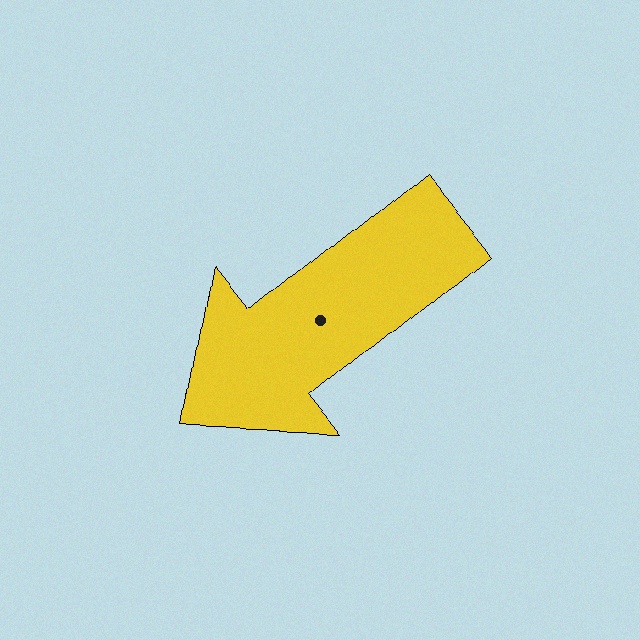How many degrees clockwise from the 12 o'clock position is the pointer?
Approximately 231 degrees.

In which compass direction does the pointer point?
Southwest.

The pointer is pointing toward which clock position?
Roughly 8 o'clock.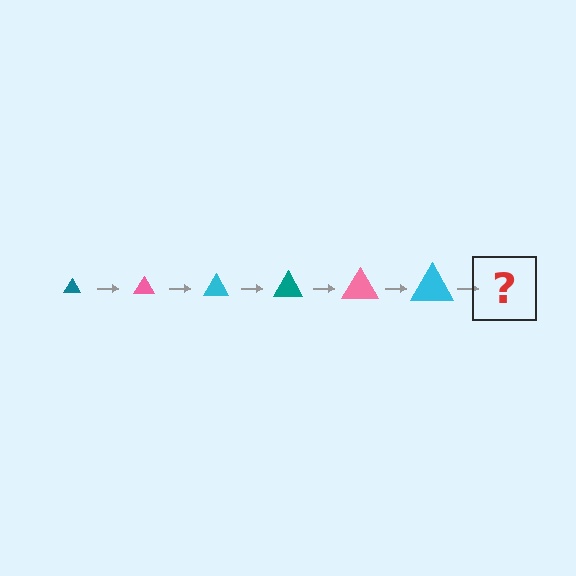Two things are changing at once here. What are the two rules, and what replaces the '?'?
The two rules are that the triangle grows larger each step and the color cycles through teal, pink, and cyan. The '?' should be a teal triangle, larger than the previous one.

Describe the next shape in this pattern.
It should be a teal triangle, larger than the previous one.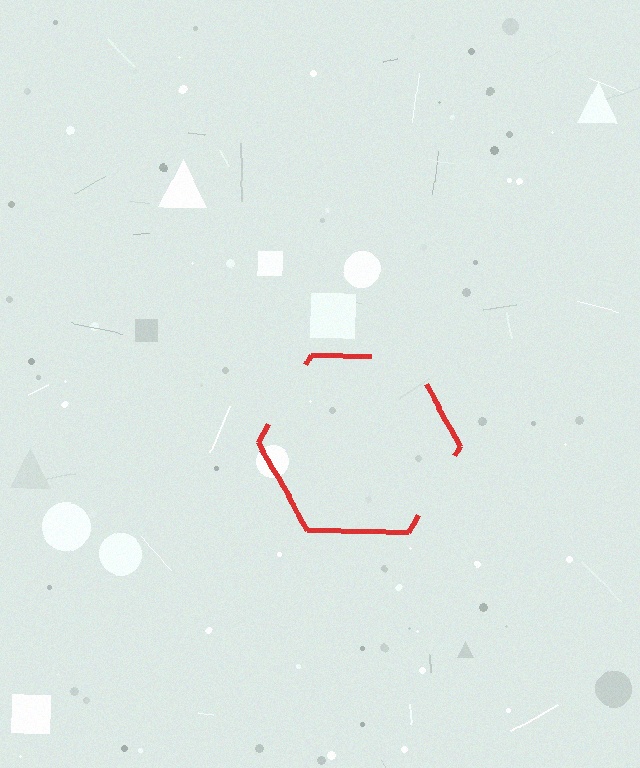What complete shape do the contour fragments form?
The contour fragments form a hexagon.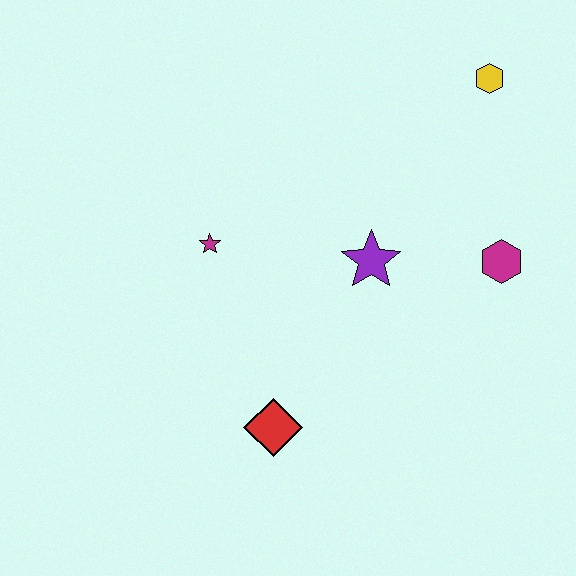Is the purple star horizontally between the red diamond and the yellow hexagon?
Yes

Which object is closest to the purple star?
The magenta hexagon is closest to the purple star.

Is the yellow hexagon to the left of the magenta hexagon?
Yes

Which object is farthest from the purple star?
The yellow hexagon is farthest from the purple star.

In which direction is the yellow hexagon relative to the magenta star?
The yellow hexagon is to the right of the magenta star.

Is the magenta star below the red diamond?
No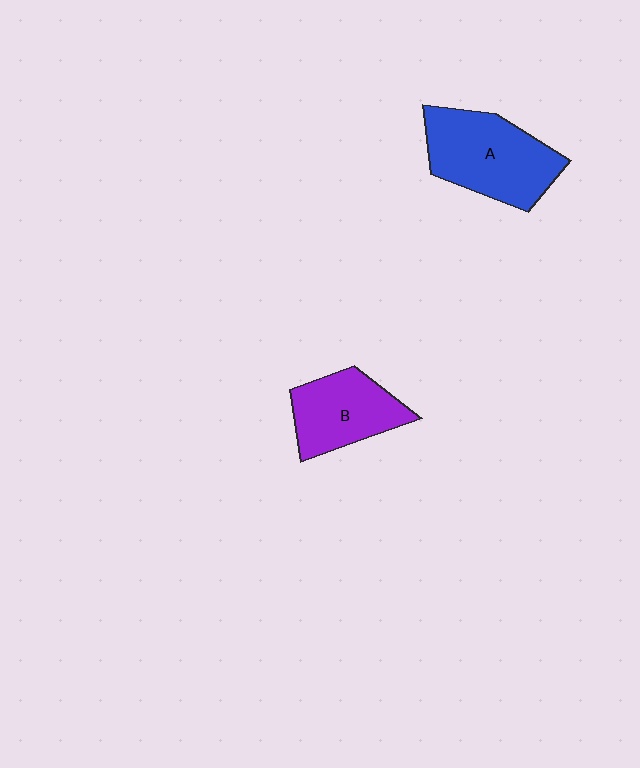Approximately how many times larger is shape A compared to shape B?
Approximately 1.4 times.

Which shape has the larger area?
Shape A (blue).